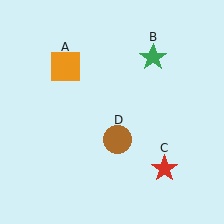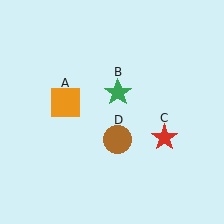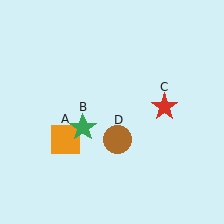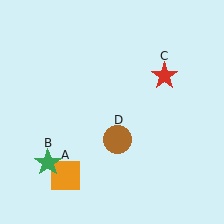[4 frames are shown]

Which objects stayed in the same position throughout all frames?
Brown circle (object D) remained stationary.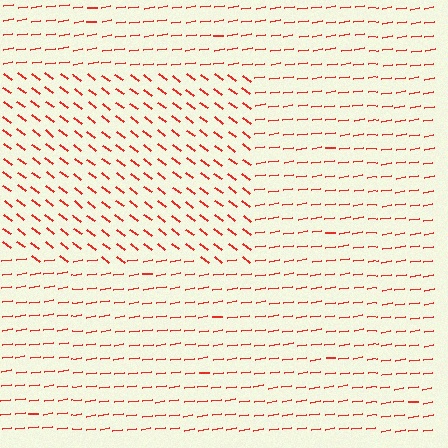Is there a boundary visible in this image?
Yes, there is a texture boundary formed by a change in line orientation.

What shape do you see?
I see a rectangle.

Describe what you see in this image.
The image is filled with small red line segments. A rectangle region in the image has lines oriented differently from the surrounding lines, creating a visible texture boundary.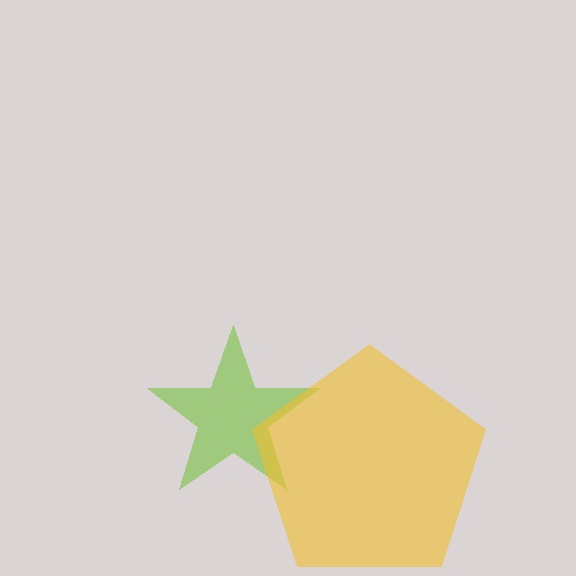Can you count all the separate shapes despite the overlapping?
Yes, there are 2 separate shapes.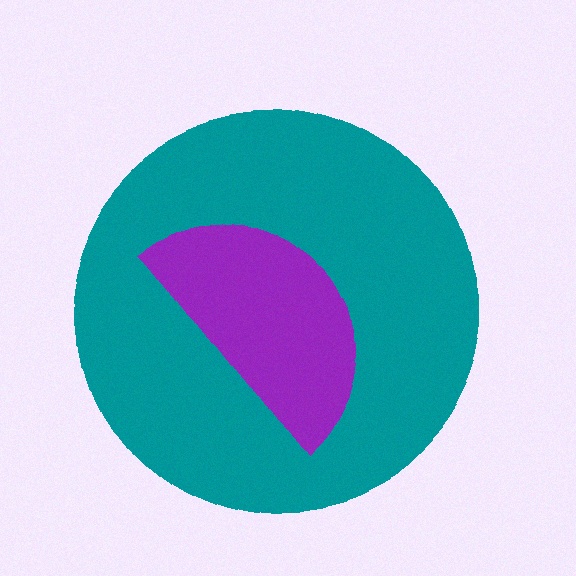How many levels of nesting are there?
2.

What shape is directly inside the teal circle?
The purple semicircle.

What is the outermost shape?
The teal circle.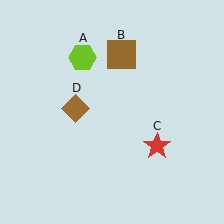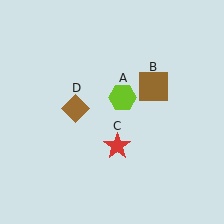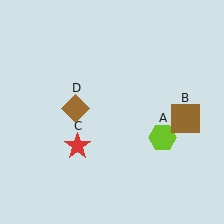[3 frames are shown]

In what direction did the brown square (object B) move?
The brown square (object B) moved down and to the right.